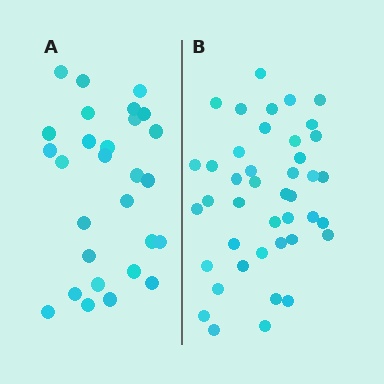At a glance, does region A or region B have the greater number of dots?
Region B (the right region) has more dots.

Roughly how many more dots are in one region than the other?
Region B has approximately 15 more dots than region A.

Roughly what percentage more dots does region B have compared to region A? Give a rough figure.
About 50% more.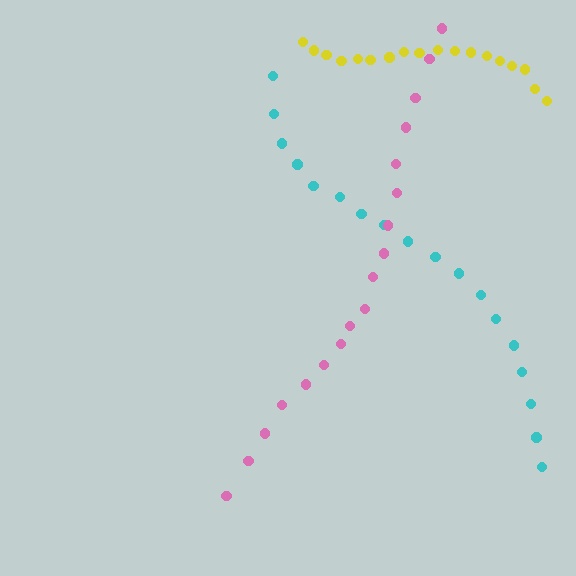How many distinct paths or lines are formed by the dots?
There are 3 distinct paths.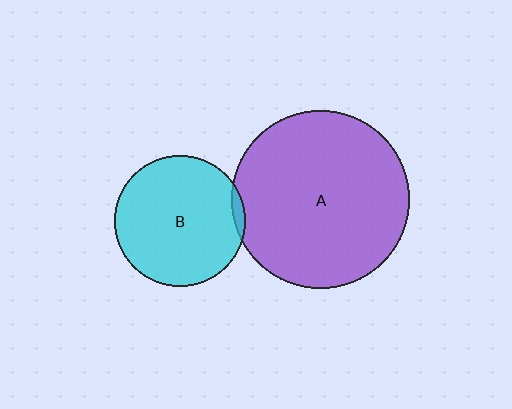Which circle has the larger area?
Circle A (purple).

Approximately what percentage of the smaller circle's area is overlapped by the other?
Approximately 5%.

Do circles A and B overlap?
Yes.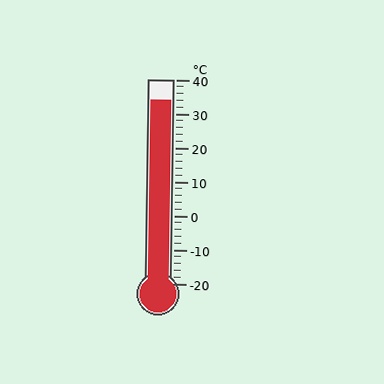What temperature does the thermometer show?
The thermometer shows approximately 34°C.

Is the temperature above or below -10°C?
The temperature is above -10°C.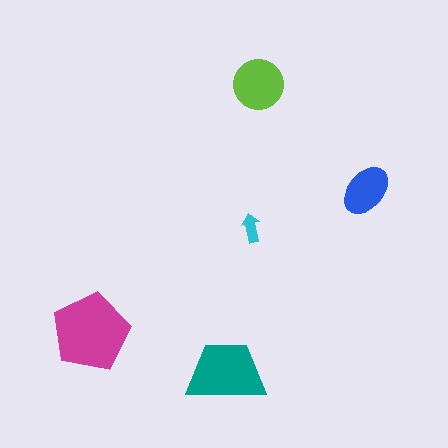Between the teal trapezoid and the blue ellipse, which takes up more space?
The teal trapezoid.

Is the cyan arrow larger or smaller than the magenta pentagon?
Smaller.